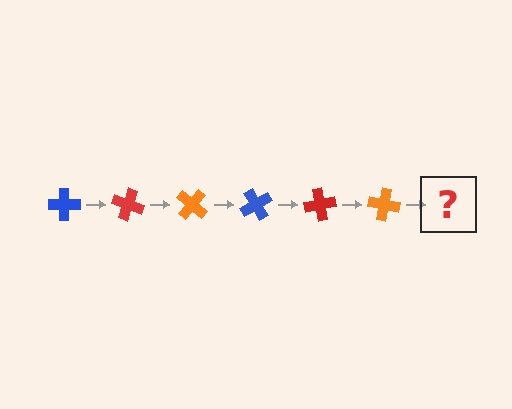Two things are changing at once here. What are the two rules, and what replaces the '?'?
The two rules are that it rotates 20 degrees each step and the color cycles through blue, red, and orange. The '?' should be a blue cross, rotated 120 degrees from the start.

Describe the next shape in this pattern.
It should be a blue cross, rotated 120 degrees from the start.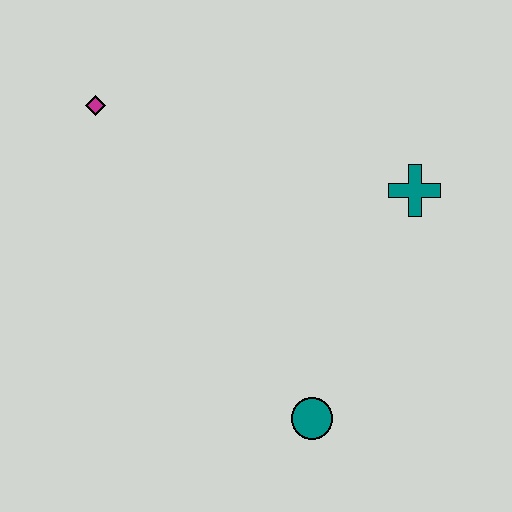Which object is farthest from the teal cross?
The magenta diamond is farthest from the teal cross.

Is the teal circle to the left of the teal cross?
Yes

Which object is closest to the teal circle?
The teal cross is closest to the teal circle.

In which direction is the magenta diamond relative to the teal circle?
The magenta diamond is above the teal circle.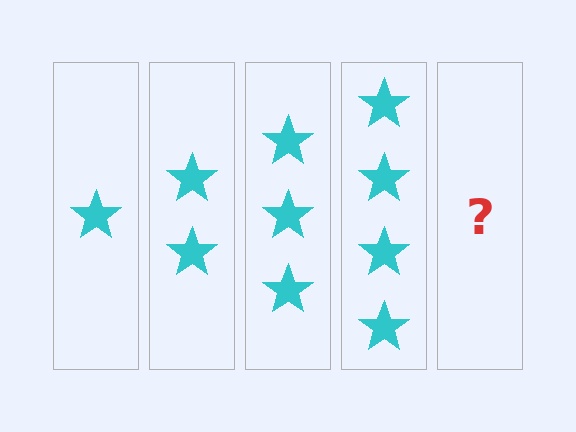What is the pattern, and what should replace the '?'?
The pattern is that each step adds one more star. The '?' should be 5 stars.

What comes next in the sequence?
The next element should be 5 stars.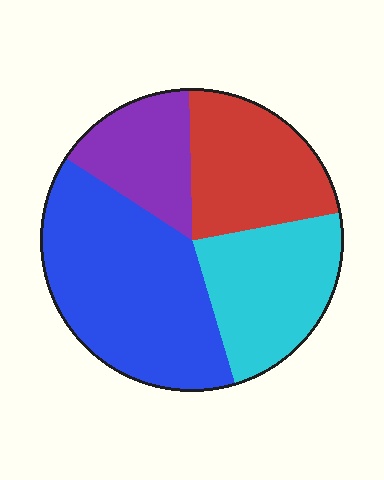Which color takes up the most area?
Blue, at roughly 40%.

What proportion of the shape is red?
Red covers roughly 20% of the shape.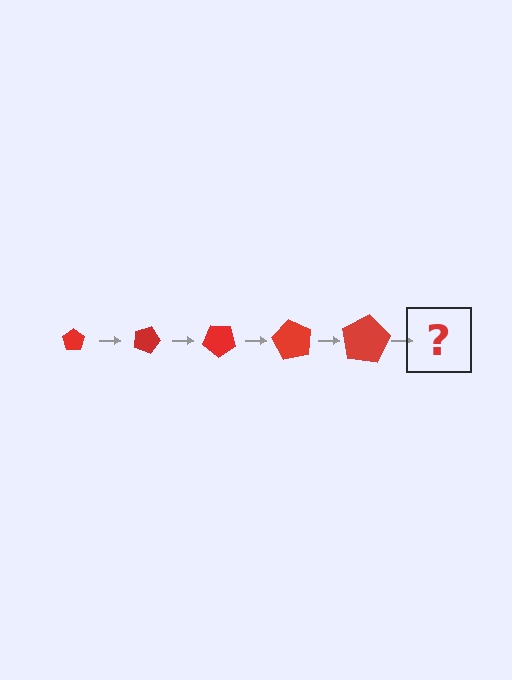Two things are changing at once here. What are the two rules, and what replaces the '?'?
The two rules are that the pentagon grows larger each step and it rotates 20 degrees each step. The '?' should be a pentagon, larger than the previous one and rotated 100 degrees from the start.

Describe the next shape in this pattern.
It should be a pentagon, larger than the previous one and rotated 100 degrees from the start.